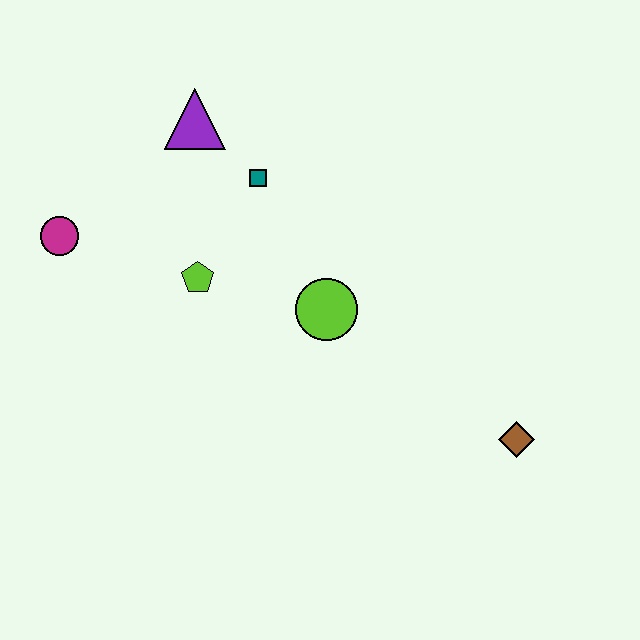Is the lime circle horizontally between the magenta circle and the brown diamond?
Yes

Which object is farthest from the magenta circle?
The brown diamond is farthest from the magenta circle.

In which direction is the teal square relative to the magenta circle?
The teal square is to the right of the magenta circle.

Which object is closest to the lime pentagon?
The teal square is closest to the lime pentagon.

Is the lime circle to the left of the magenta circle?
No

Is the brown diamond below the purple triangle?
Yes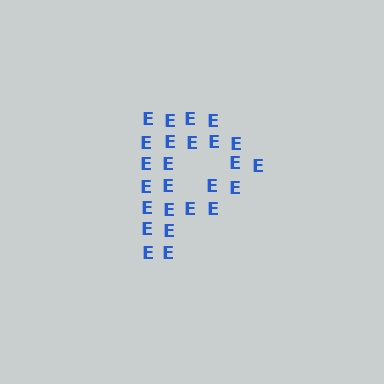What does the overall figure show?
The overall figure shows the letter P.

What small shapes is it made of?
It is made of small letter E's.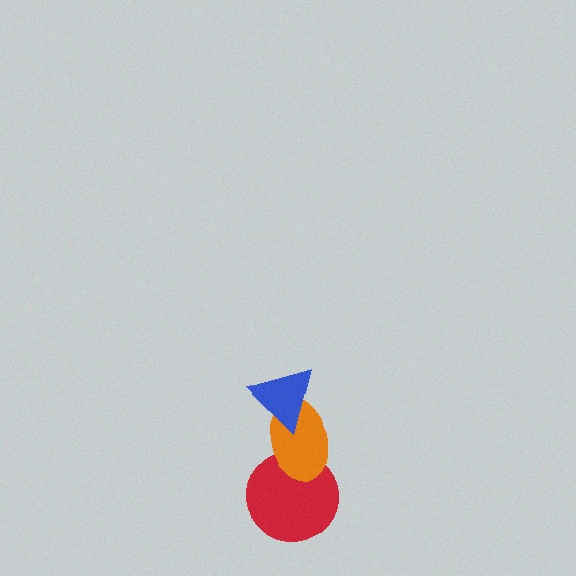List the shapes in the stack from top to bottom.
From top to bottom: the blue triangle, the orange ellipse, the red circle.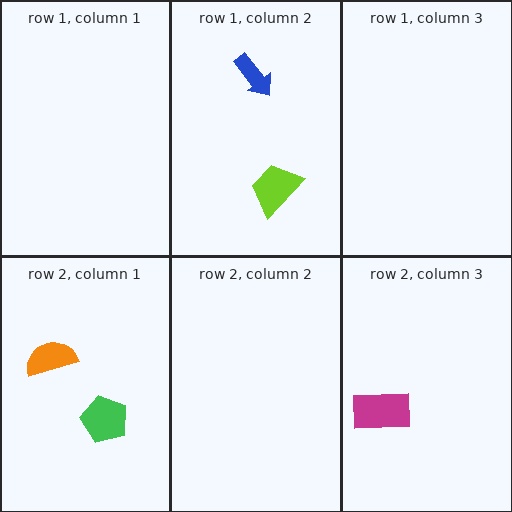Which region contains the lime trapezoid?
The row 1, column 2 region.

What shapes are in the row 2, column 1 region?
The green pentagon, the orange semicircle.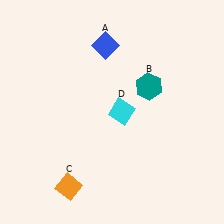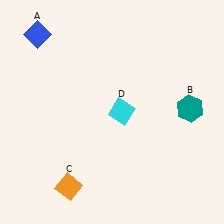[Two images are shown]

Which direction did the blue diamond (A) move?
The blue diamond (A) moved left.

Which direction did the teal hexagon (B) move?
The teal hexagon (B) moved right.